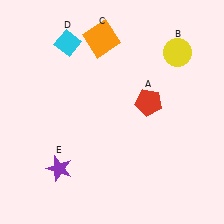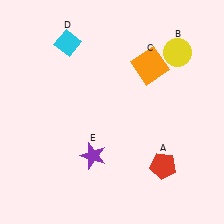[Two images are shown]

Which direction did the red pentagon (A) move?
The red pentagon (A) moved down.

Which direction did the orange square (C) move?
The orange square (C) moved right.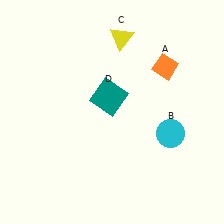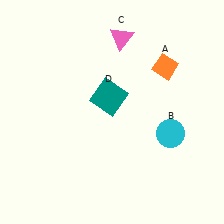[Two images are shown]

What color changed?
The triangle (C) changed from yellow in Image 1 to pink in Image 2.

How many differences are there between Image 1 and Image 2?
There is 1 difference between the two images.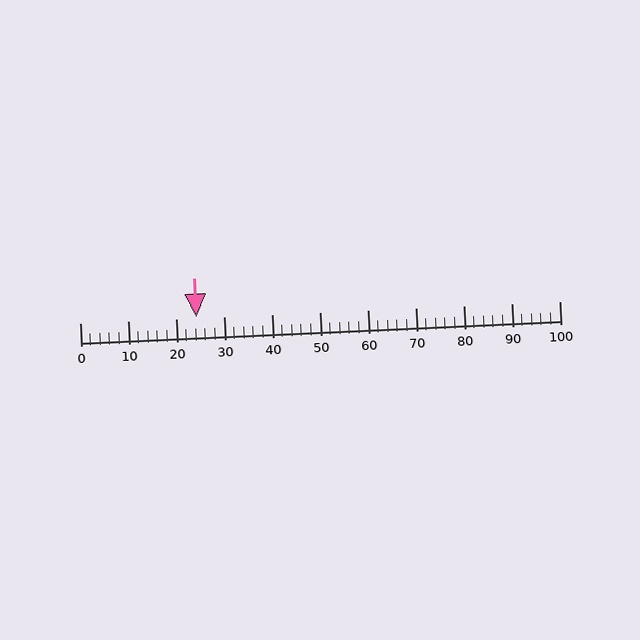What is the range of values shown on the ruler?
The ruler shows values from 0 to 100.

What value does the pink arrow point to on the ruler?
The pink arrow points to approximately 24.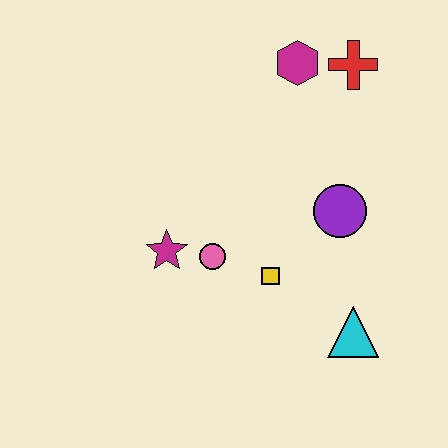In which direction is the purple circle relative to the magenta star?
The purple circle is to the right of the magenta star.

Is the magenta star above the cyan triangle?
Yes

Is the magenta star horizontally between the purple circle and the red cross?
No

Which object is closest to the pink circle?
The magenta star is closest to the pink circle.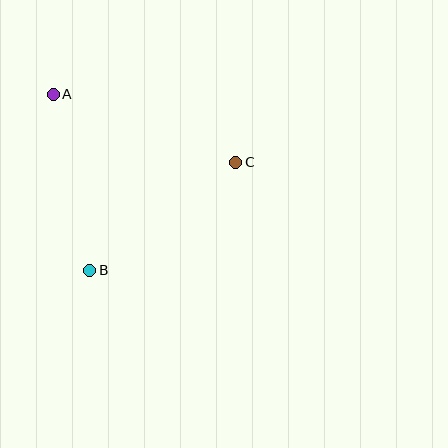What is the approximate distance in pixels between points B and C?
The distance between B and C is approximately 181 pixels.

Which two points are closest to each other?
Points A and B are closest to each other.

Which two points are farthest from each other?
Points A and C are farthest from each other.